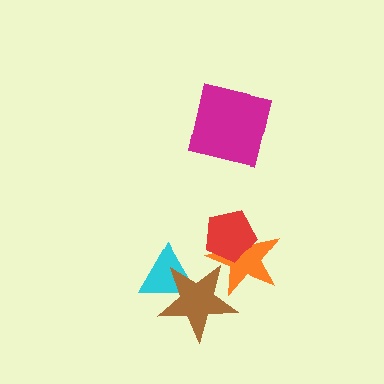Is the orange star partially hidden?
Yes, it is partially covered by another shape.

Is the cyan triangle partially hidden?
Yes, it is partially covered by another shape.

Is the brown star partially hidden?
Yes, it is partially covered by another shape.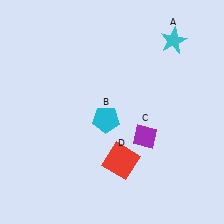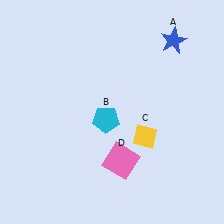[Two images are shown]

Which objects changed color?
A changed from cyan to blue. C changed from purple to yellow. D changed from red to pink.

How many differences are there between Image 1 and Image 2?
There are 3 differences between the two images.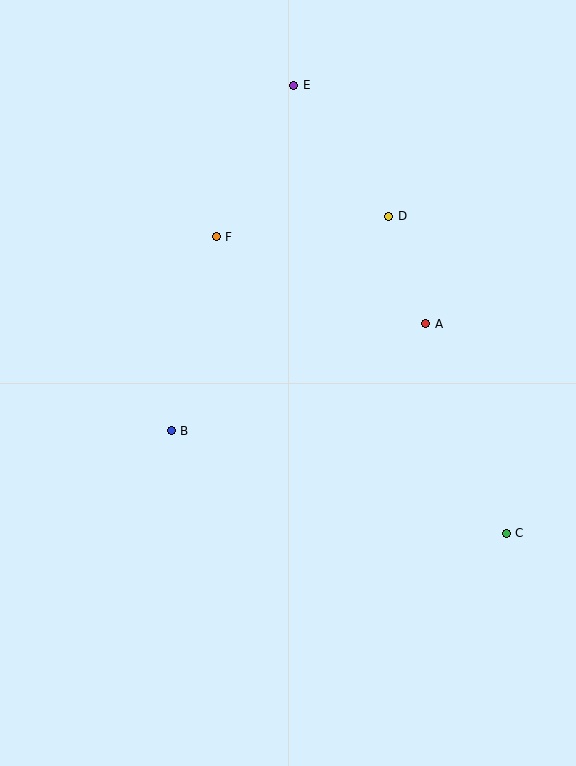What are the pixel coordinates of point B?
Point B is at (171, 431).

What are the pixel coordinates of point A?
Point A is at (426, 324).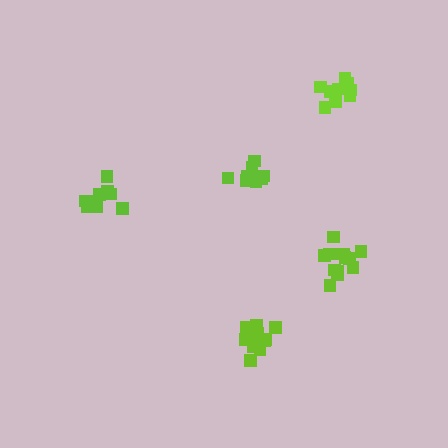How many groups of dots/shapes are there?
There are 5 groups.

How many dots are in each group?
Group 1: 12 dots, Group 2: 10 dots, Group 3: 9 dots, Group 4: 9 dots, Group 5: 13 dots (53 total).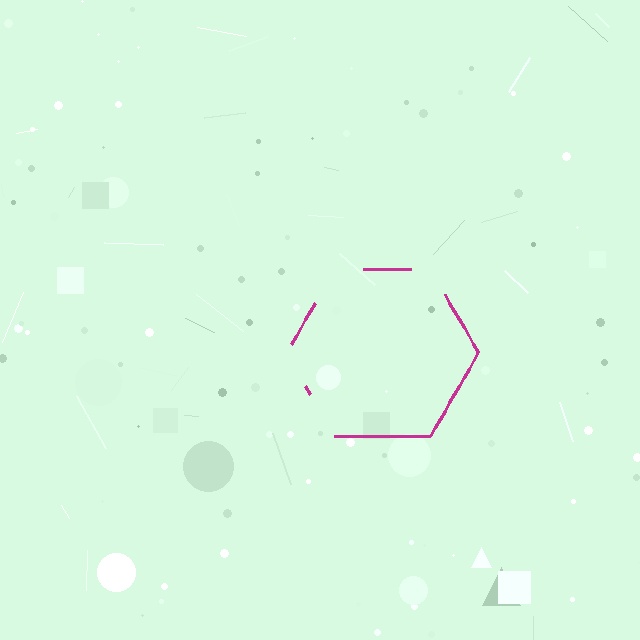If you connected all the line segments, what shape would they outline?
They would outline a hexagon.